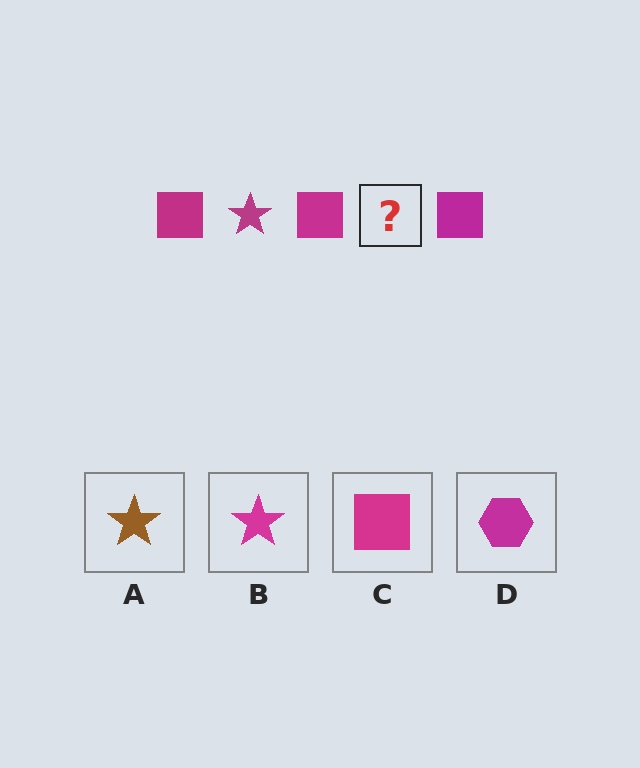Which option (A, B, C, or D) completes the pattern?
B.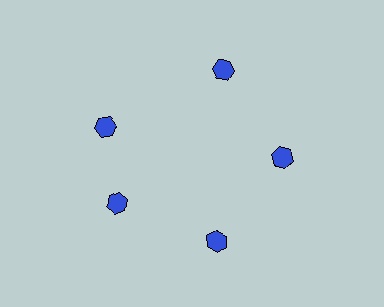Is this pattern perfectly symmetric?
No. The 5 blue hexagons are arranged in a ring, but one element near the 10 o'clock position is rotated out of alignment along the ring, breaking the 5-fold rotational symmetry.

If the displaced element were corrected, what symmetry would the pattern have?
It would have 5-fold rotational symmetry — the pattern would map onto itself every 72 degrees.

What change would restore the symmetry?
The symmetry would be restored by rotating it back into even spacing with its neighbors so that all 5 hexagons sit at equal angles and equal distance from the center.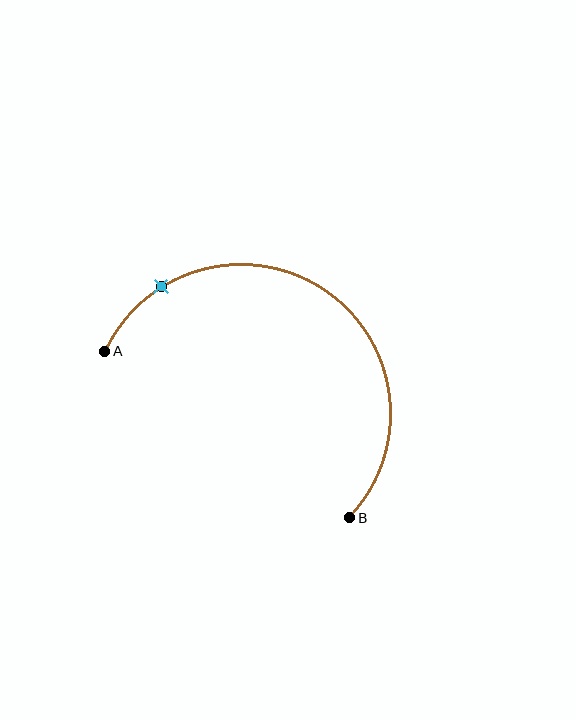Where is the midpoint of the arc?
The arc midpoint is the point on the curve farthest from the straight line joining A and B. It sits above and to the right of that line.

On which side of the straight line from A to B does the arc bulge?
The arc bulges above and to the right of the straight line connecting A and B.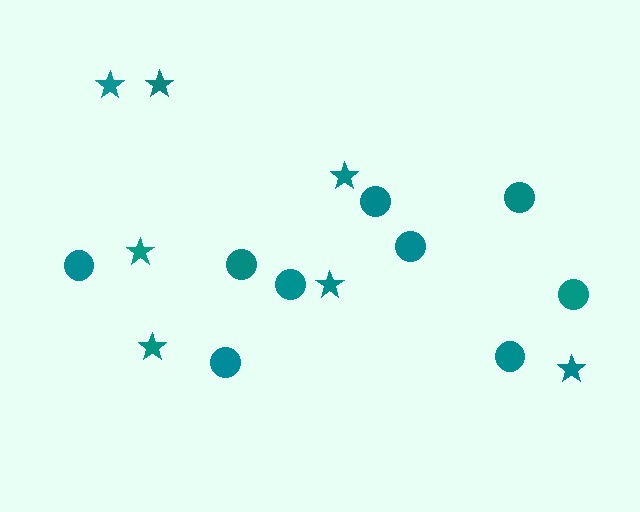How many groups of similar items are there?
There are 2 groups: one group of circles (9) and one group of stars (7).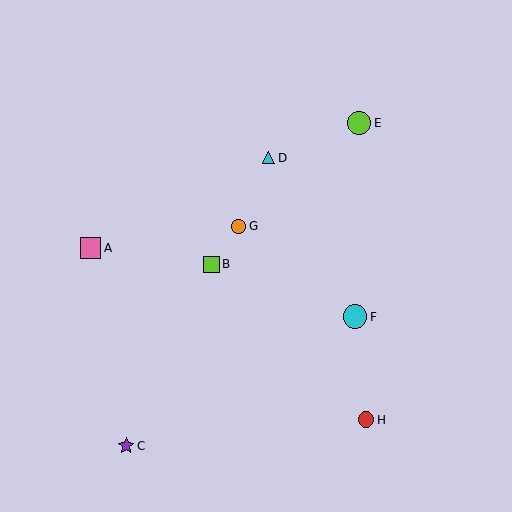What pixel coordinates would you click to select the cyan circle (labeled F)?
Click at (355, 317) to select the cyan circle F.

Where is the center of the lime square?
The center of the lime square is at (211, 264).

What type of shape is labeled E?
Shape E is a lime circle.